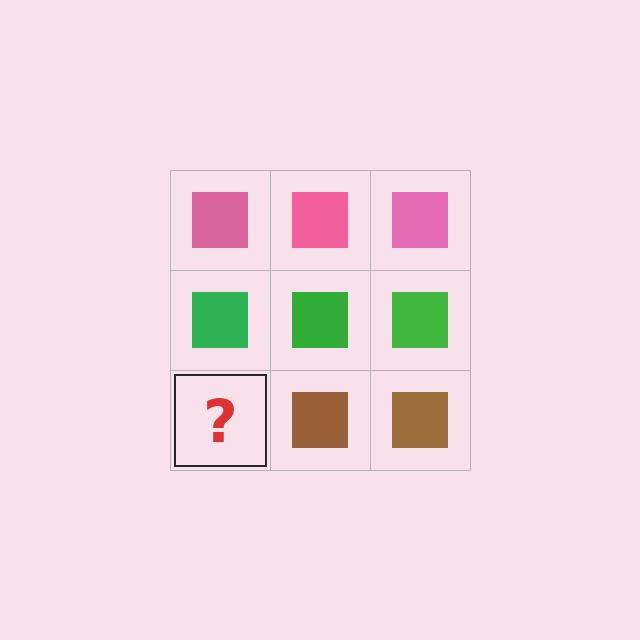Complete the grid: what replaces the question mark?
The question mark should be replaced with a brown square.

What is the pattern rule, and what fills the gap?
The rule is that each row has a consistent color. The gap should be filled with a brown square.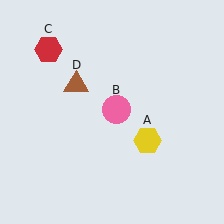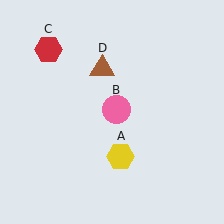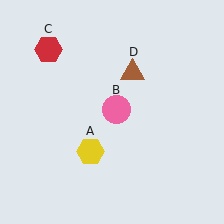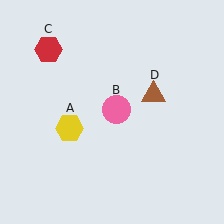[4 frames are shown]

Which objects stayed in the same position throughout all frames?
Pink circle (object B) and red hexagon (object C) remained stationary.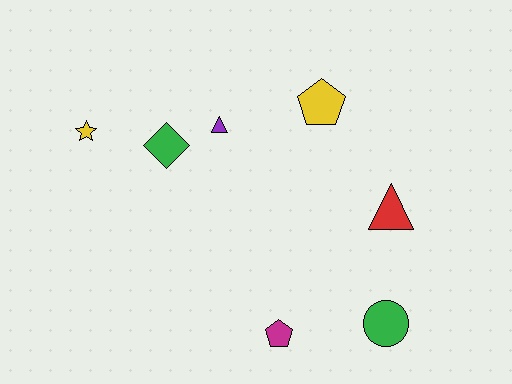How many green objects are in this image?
There are 2 green objects.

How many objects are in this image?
There are 7 objects.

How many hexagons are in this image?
There are no hexagons.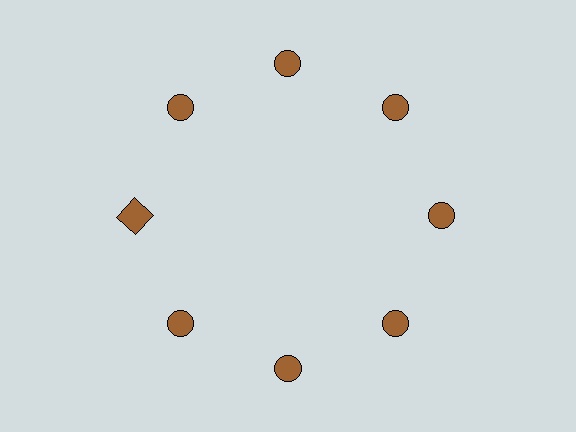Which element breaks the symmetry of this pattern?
The brown square at roughly the 9 o'clock position breaks the symmetry. All other shapes are brown circles.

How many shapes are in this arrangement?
There are 8 shapes arranged in a ring pattern.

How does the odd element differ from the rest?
It has a different shape: square instead of circle.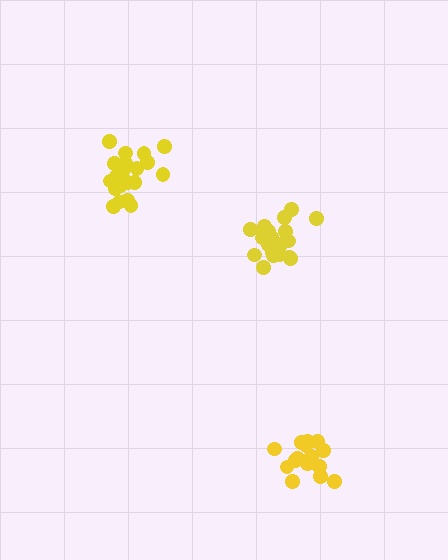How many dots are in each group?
Group 1: 20 dots, Group 2: 18 dots, Group 3: 20 dots (58 total).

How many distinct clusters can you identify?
There are 3 distinct clusters.